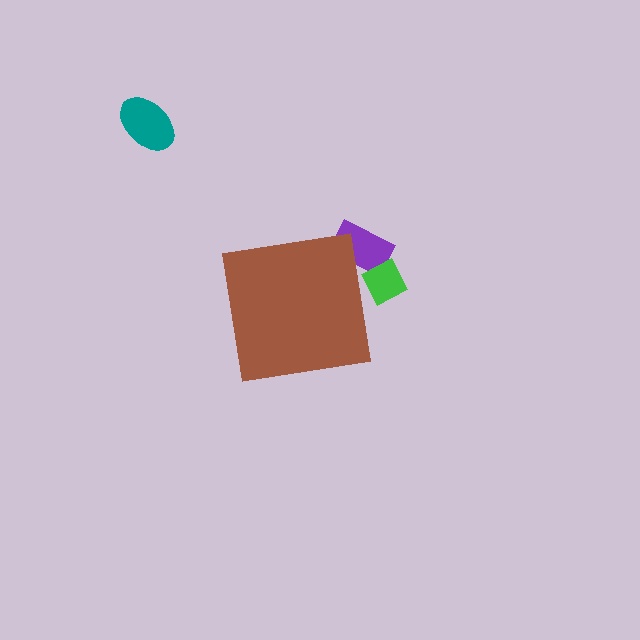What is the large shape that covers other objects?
A brown square.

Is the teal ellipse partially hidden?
No, the teal ellipse is fully visible.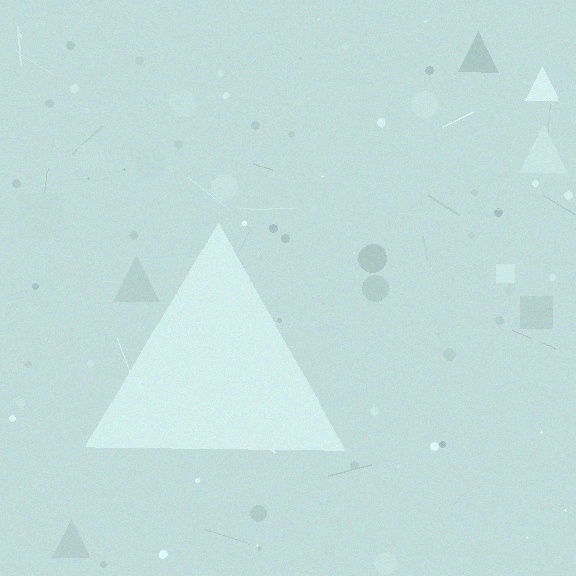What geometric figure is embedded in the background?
A triangle is embedded in the background.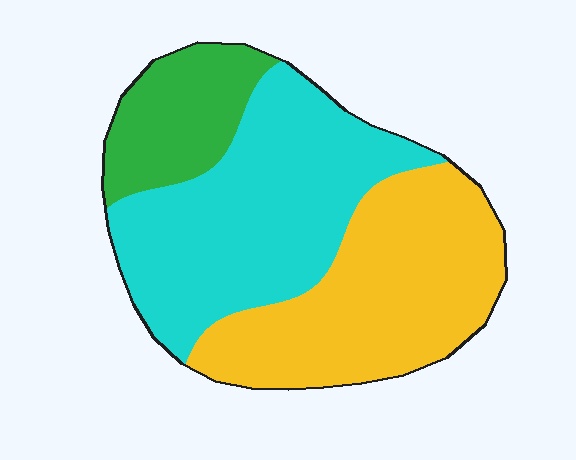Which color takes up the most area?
Cyan, at roughly 45%.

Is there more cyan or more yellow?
Cyan.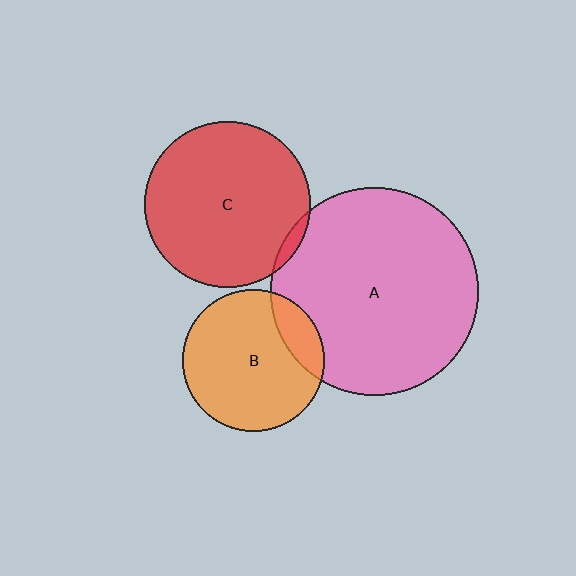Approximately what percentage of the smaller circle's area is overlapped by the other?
Approximately 5%.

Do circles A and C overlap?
Yes.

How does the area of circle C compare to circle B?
Approximately 1.4 times.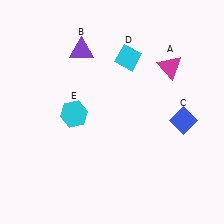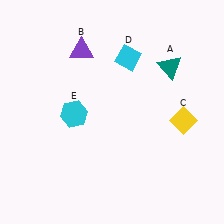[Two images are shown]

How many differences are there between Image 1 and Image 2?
There are 2 differences between the two images.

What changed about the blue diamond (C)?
In Image 1, C is blue. In Image 2, it changed to yellow.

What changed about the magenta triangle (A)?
In Image 1, A is magenta. In Image 2, it changed to teal.